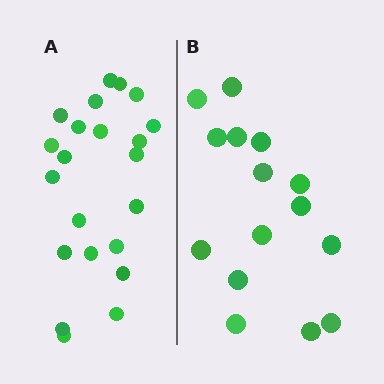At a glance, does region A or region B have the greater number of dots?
Region A (the left region) has more dots.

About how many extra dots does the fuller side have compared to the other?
Region A has roughly 8 or so more dots than region B.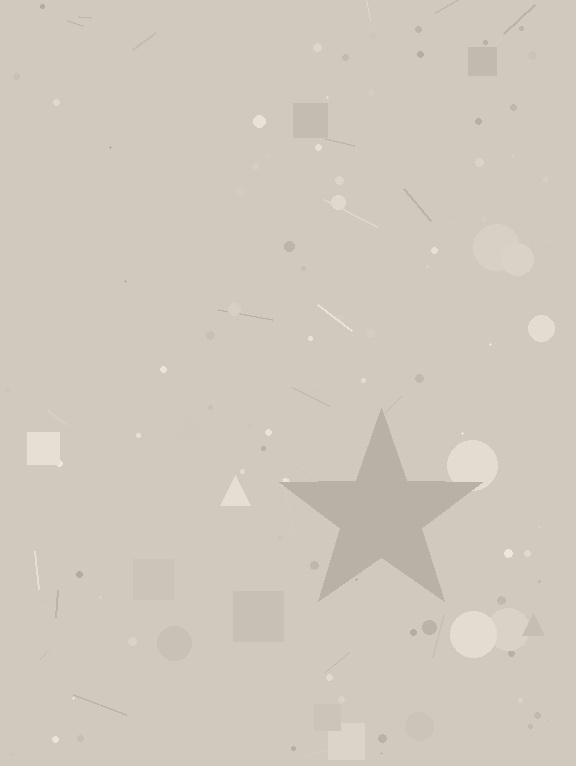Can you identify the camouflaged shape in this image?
The camouflaged shape is a star.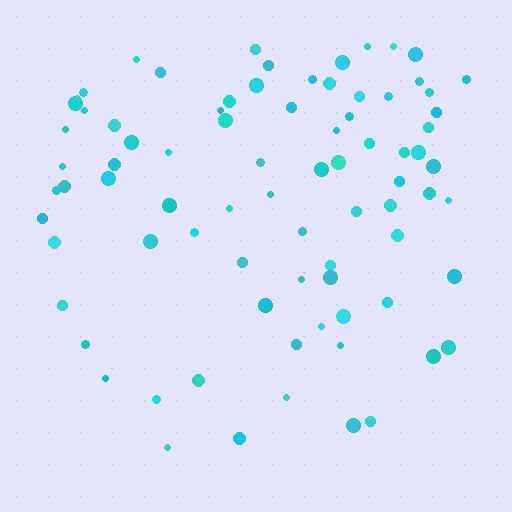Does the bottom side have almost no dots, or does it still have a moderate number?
Still a moderate number, just noticeably fewer than the top.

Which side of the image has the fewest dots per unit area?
The bottom.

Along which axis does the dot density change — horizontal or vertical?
Vertical.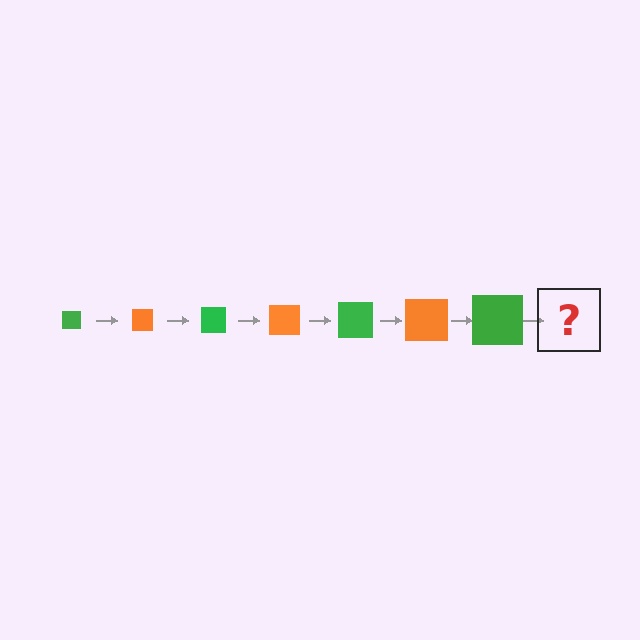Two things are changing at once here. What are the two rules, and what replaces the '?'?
The two rules are that the square grows larger each step and the color cycles through green and orange. The '?' should be an orange square, larger than the previous one.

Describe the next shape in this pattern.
It should be an orange square, larger than the previous one.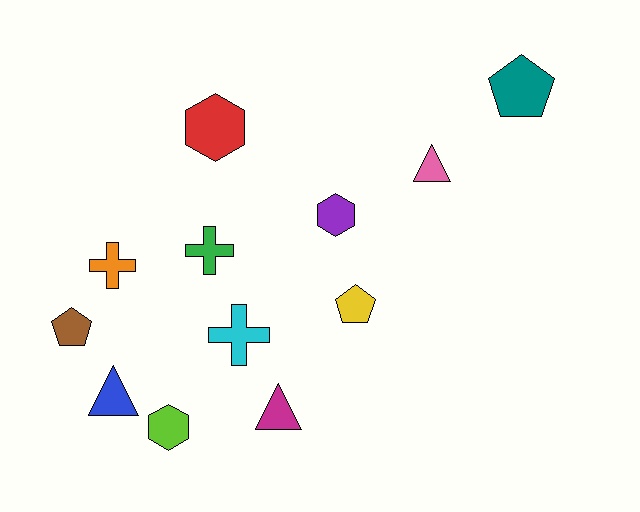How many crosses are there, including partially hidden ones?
There are 3 crosses.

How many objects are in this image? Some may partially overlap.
There are 12 objects.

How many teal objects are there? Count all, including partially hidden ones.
There is 1 teal object.